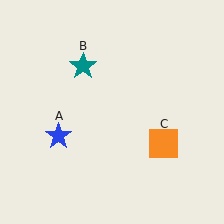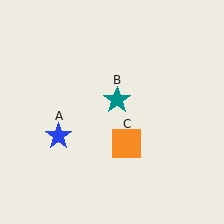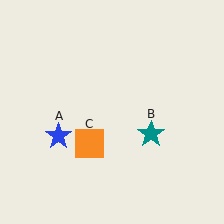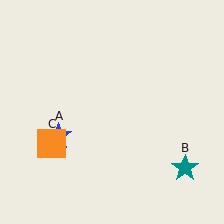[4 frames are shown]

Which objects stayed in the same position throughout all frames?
Blue star (object A) remained stationary.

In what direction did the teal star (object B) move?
The teal star (object B) moved down and to the right.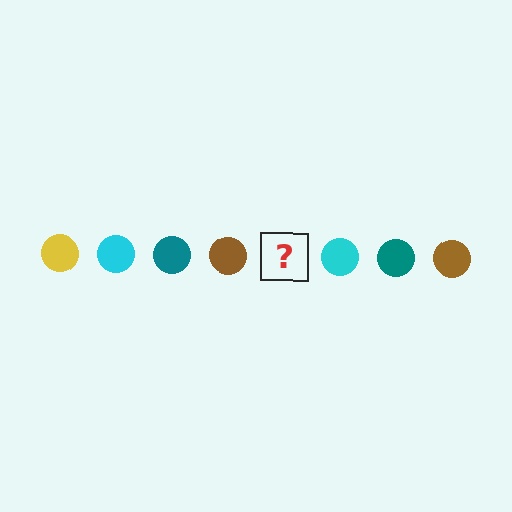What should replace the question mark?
The question mark should be replaced with a yellow circle.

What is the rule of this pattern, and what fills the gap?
The rule is that the pattern cycles through yellow, cyan, teal, brown circles. The gap should be filled with a yellow circle.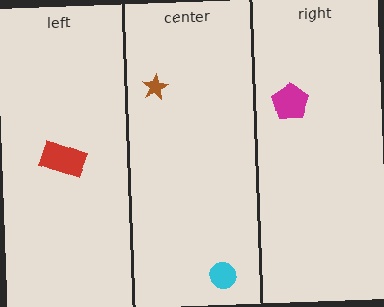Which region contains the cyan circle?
The center region.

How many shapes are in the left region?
1.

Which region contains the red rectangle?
The left region.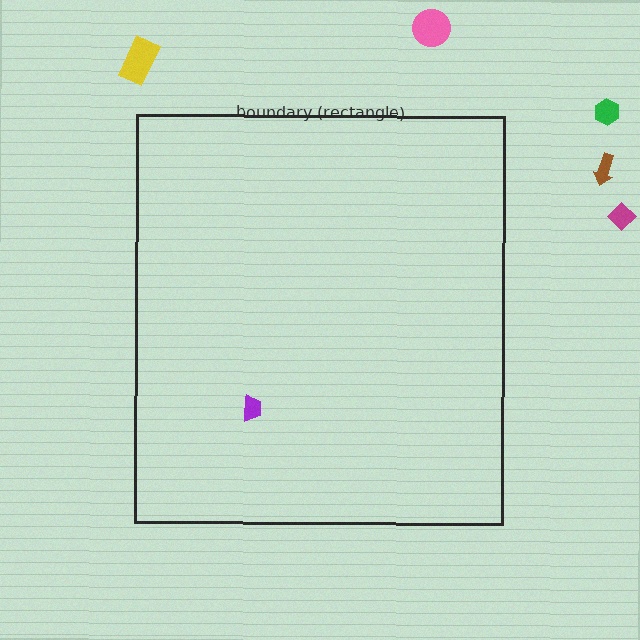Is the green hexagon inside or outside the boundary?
Outside.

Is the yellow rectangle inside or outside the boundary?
Outside.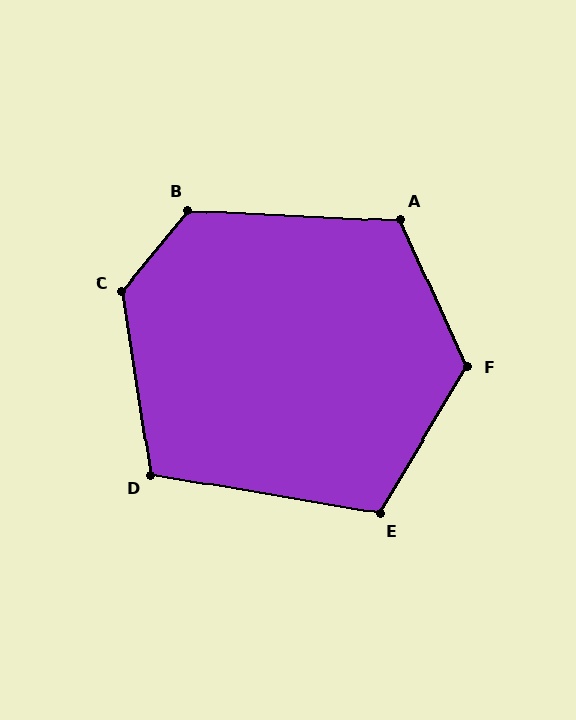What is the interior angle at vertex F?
Approximately 125 degrees (obtuse).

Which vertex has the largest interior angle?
C, at approximately 132 degrees.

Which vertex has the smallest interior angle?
D, at approximately 108 degrees.